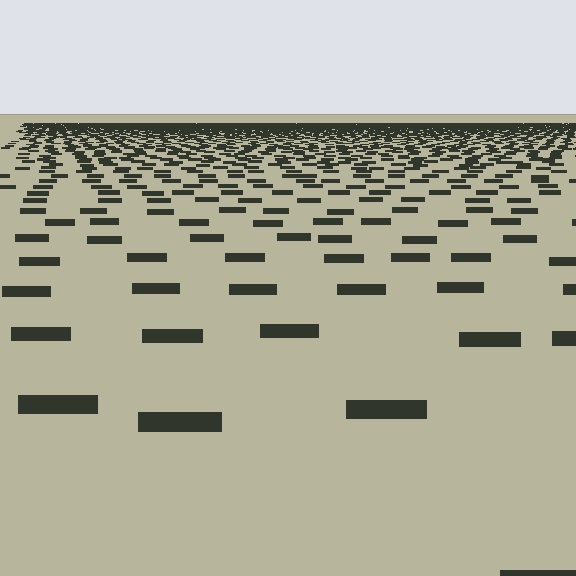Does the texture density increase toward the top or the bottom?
Density increases toward the top.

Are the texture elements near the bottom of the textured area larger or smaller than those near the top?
Larger. Near the bottom, elements are closer to the viewer and appear at a bigger on-screen size.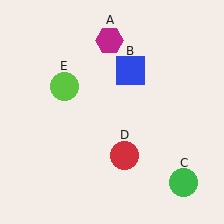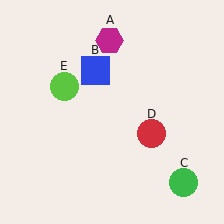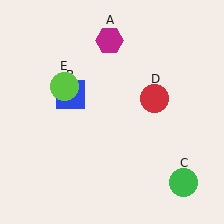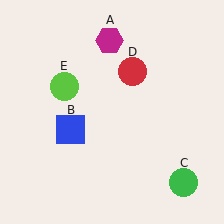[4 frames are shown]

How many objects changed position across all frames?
2 objects changed position: blue square (object B), red circle (object D).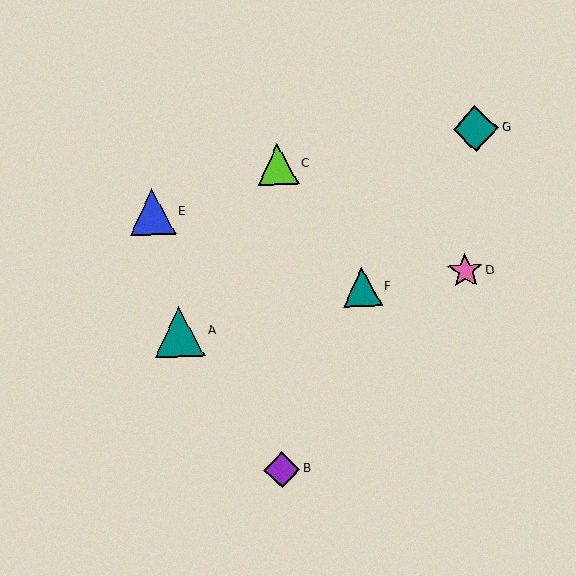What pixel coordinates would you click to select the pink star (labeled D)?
Click at (465, 271) to select the pink star D.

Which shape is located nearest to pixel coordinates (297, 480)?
The purple diamond (labeled B) at (282, 470) is nearest to that location.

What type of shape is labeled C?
Shape C is a lime triangle.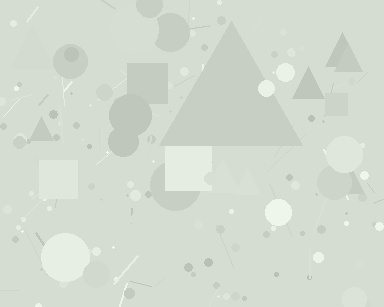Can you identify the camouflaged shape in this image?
The camouflaged shape is a triangle.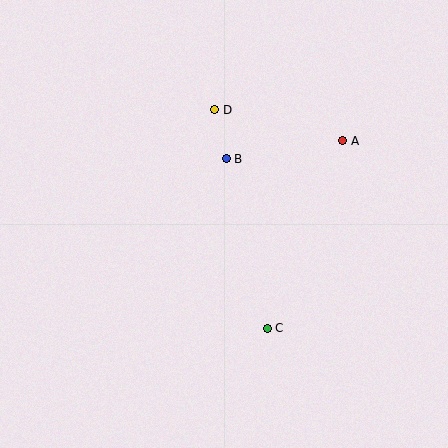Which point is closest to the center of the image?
Point B at (226, 159) is closest to the center.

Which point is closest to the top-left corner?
Point D is closest to the top-left corner.